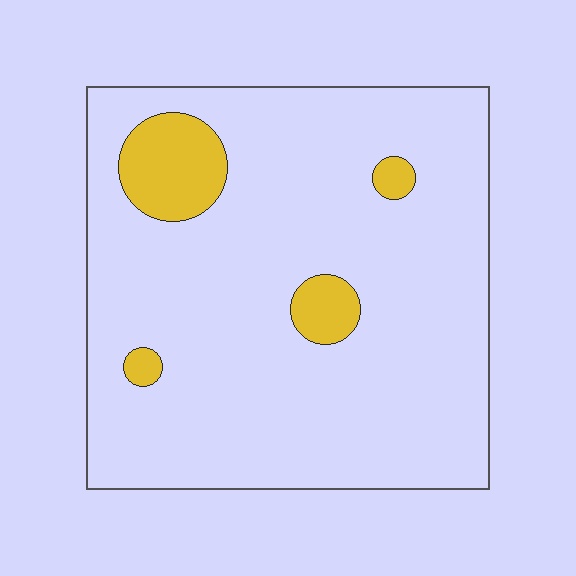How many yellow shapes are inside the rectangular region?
4.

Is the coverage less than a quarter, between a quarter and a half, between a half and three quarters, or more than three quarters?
Less than a quarter.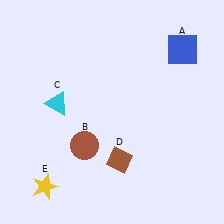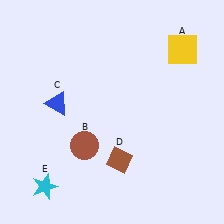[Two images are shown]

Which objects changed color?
A changed from blue to yellow. C changed from cyan to blue. E changed from yellow to cyan.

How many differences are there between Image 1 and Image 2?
There are 3 differences between the two images.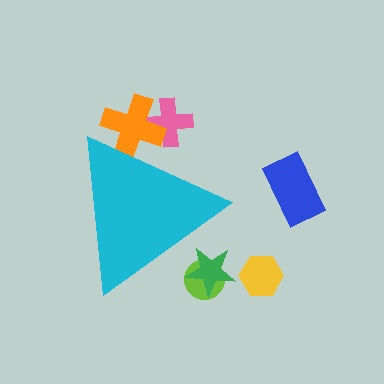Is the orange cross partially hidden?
Yes, the orange cross is partially hidden behind the cyan triangle.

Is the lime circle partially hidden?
Yes, the lime circle is partially hidden behind the cyan triangle.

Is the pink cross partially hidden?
Yes, the pink cross is partially hidden behind the cyan triangle.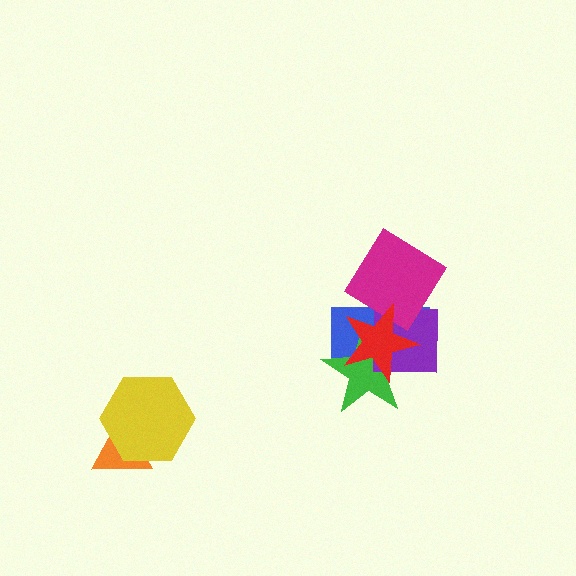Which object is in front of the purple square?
The red star is in front of the purple square.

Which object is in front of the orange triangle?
The yellow hexagon is in front of the orange triangle.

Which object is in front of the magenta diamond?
The red star is in front of the magenta diamond.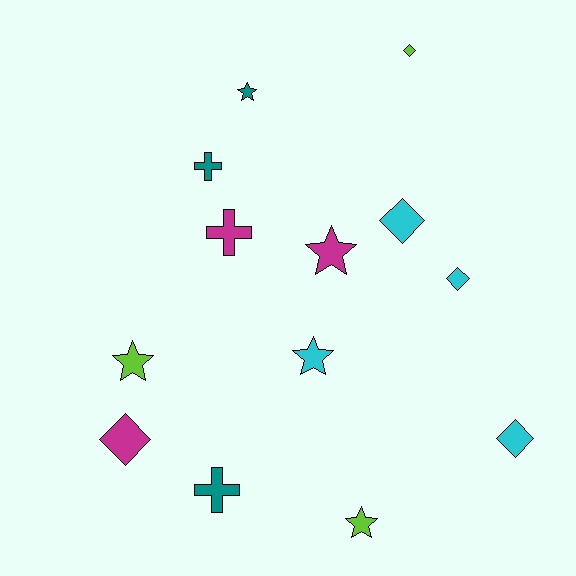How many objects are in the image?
There are 13 objects.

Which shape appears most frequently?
Diamond, with 5 objects.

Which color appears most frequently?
Cyan, with 4 objects.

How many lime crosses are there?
There are no lime crosses.